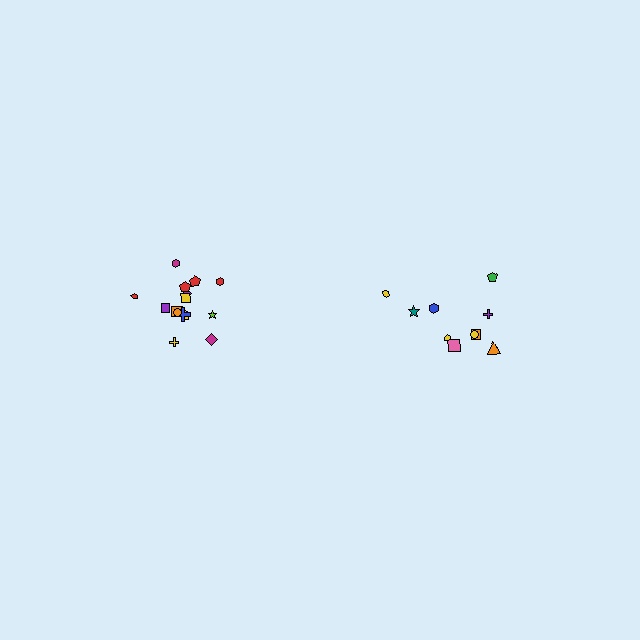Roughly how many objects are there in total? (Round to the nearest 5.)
Roughly 25 objects in total.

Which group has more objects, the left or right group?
The left group.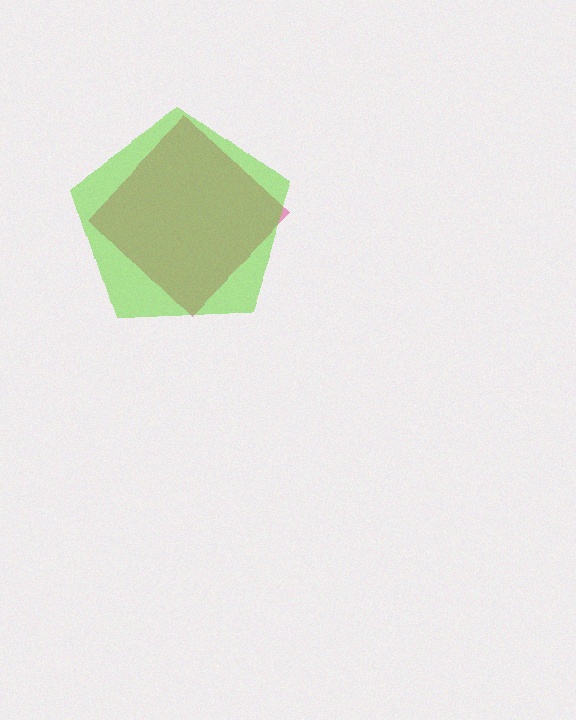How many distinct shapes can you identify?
There are 2 distinct shapes: a pink diamond, a lime pentagon.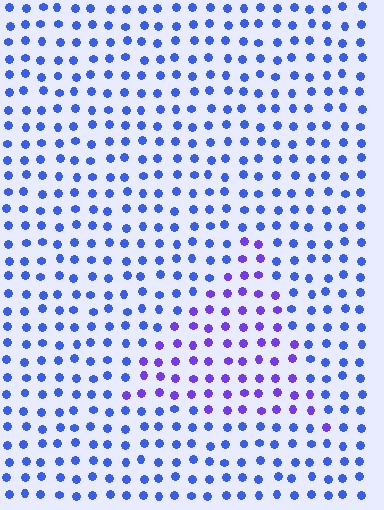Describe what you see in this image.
The image is filled with small blue elements in a uniform arrangement. A triangle-shaped region is visible where the elements are tinted to a slightly different hue, forming a subtle color boundary.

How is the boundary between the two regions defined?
The boundary is defined purely by a slight shift in hue (about 34 degrees). Spacing, size, and orientation are identical on both sides.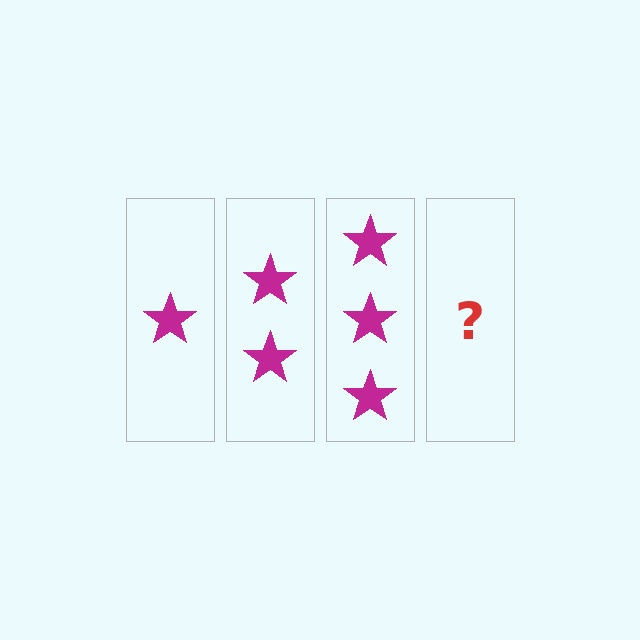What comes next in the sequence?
The next element should be 4 stars.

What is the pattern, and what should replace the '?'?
The pattern is that each step adds one more star. The '?' should be 4 stars.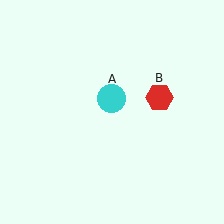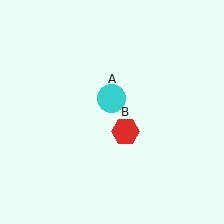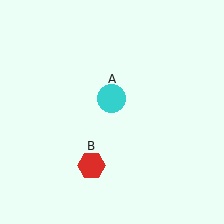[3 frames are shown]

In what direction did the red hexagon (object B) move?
The red hexagon (object B) moved down and to the left.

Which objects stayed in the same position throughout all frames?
Cyan circle (object A) remained stationary.